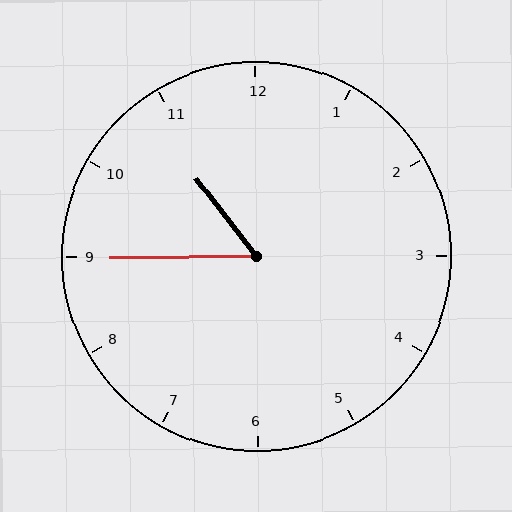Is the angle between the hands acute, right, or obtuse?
It is acute.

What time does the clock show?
10:45.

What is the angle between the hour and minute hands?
Approximately 52 degrees.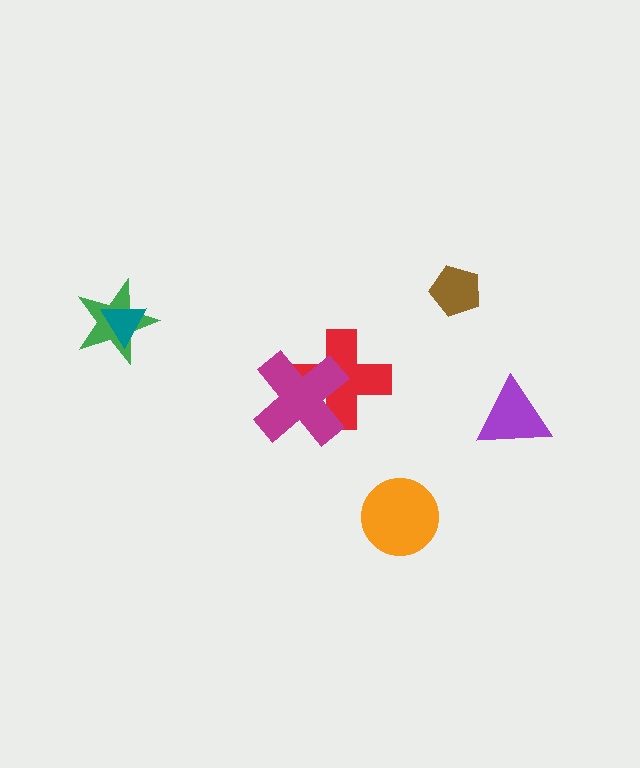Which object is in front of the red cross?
The magenta cross is in front of the red cross.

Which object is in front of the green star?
The teal triangle is in front of the green star.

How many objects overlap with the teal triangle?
1 object overlaps with the teal triangle.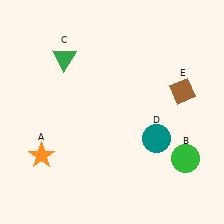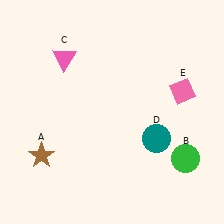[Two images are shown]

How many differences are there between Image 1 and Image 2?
There are 3 differences between the two images.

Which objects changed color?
A changed from orange to brown. C changed from green to pink. E changed from brown to pink.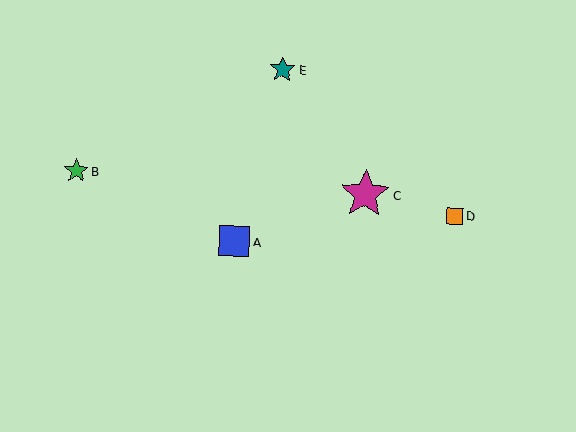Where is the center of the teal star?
The center of the teal star is at (282, 70).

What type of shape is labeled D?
Shape D is an orange square.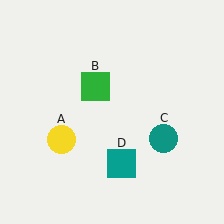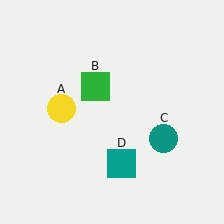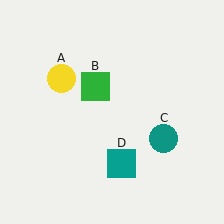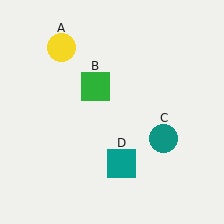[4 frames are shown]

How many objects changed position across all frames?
1 object changed position: yellow circle (object A).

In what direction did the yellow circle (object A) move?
The yellow circle (object A) moved up.